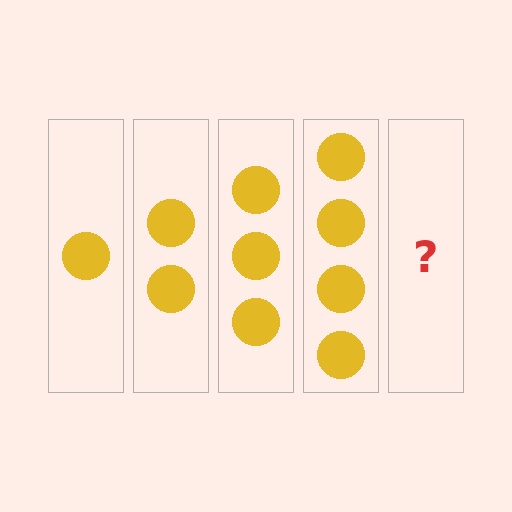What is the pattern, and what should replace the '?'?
The pattern is that each step adds one more circle. The '?' should be 5 circles.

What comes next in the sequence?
The next element should be 5 circles.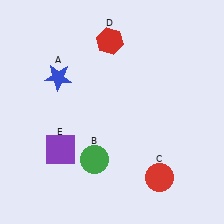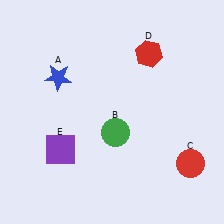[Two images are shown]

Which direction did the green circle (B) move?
The green circle (B) moved up.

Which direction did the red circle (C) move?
The red circle (C) moved right.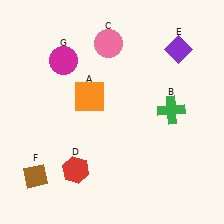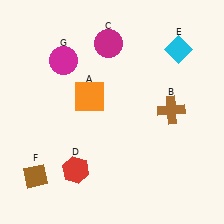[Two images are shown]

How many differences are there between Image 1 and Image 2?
There are 3 differences between the two images.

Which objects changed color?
B changed from green to brown. C changed from pink to magenta. E changed from purple to cyan.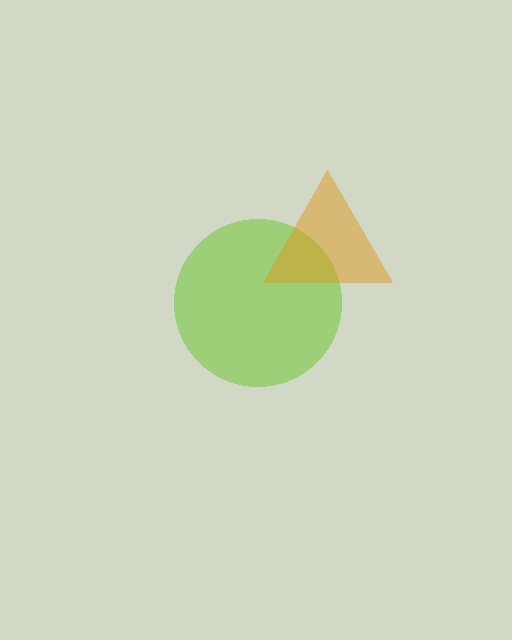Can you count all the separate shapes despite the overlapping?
Yes, there are 2 separate shapes.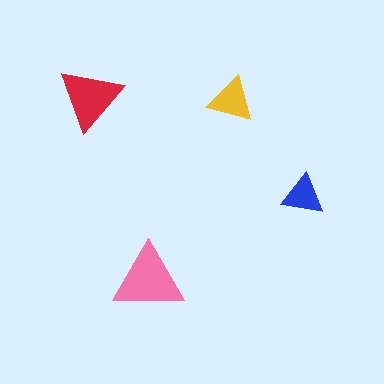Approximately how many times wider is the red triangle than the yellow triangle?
About 1.5 times wider.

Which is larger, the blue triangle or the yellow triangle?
The yellow one.